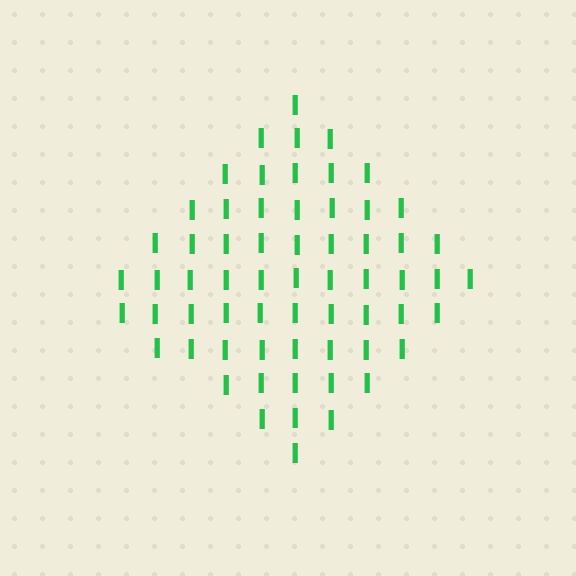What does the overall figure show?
The overall figure shows a diamond.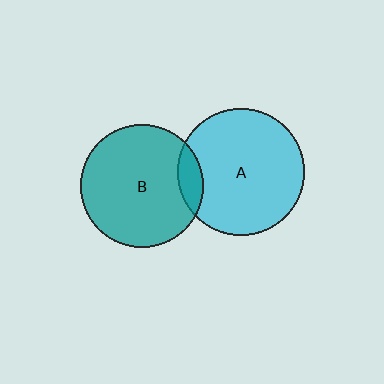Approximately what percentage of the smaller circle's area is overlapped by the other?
Approximately 10%.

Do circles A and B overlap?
Yes.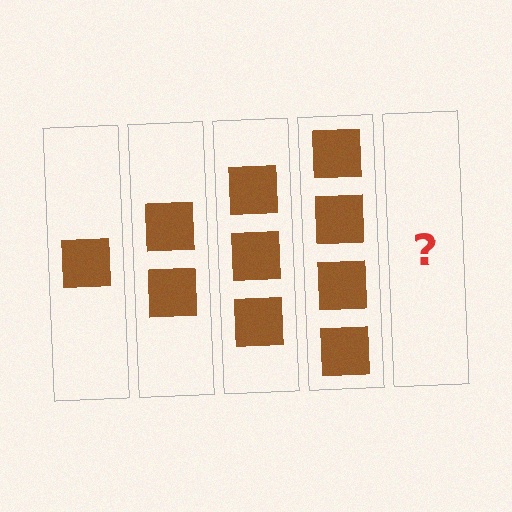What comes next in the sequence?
The next element should be 5 squares.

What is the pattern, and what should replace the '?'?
The pattern is that each step adds one more square. The '?' should be 5 squares.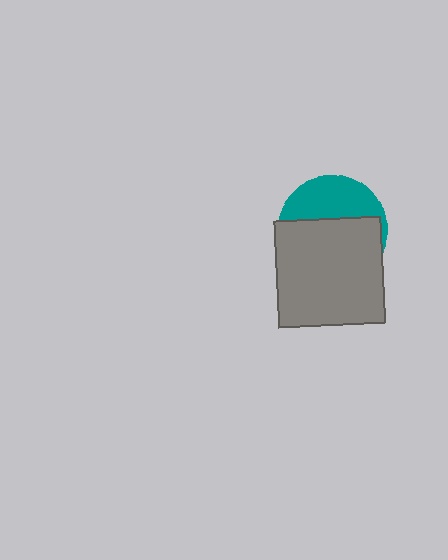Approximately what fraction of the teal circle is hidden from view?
Roughly 62% of the teal circle is hidden behind the gray square.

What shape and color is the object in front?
The object in front is a gray square.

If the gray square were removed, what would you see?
You would see the complete teal circle.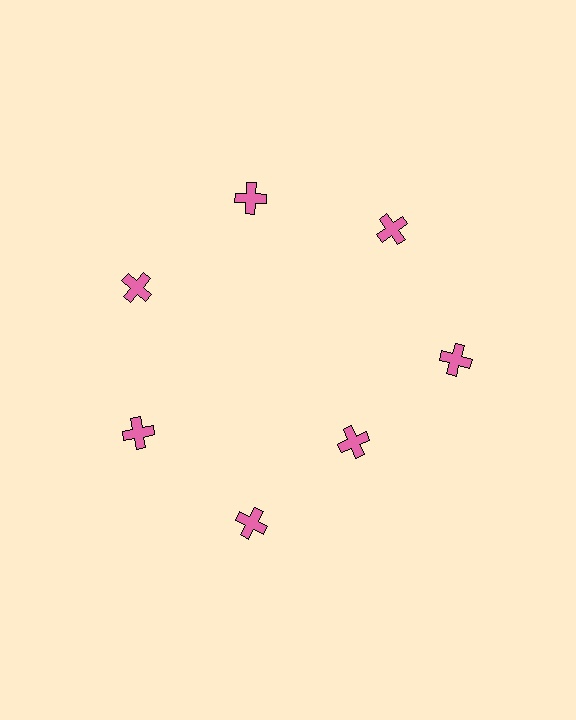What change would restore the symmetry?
The symmetry would be restored by moving it outward, back onto the ring so that all 7 crosses sit at equal angles and equal distance from the center.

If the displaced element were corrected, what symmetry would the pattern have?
It would have 7-fold rotational symmetry — the pattern would map onto itself every 51 degrees.